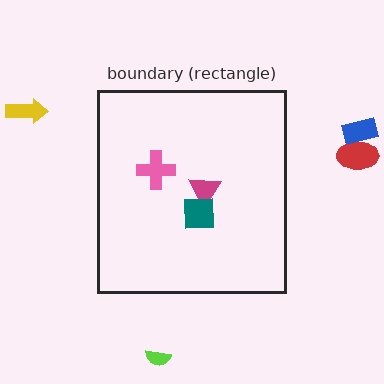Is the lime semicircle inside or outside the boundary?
Outside.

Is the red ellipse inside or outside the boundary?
Outside.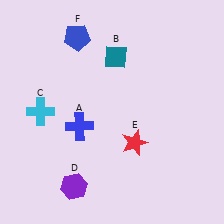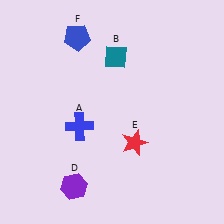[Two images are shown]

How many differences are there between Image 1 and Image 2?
There is 1 difference between the two images.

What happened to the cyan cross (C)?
The cyan cross (C) was removed in Image 2. It was in the top-left area of Image 1.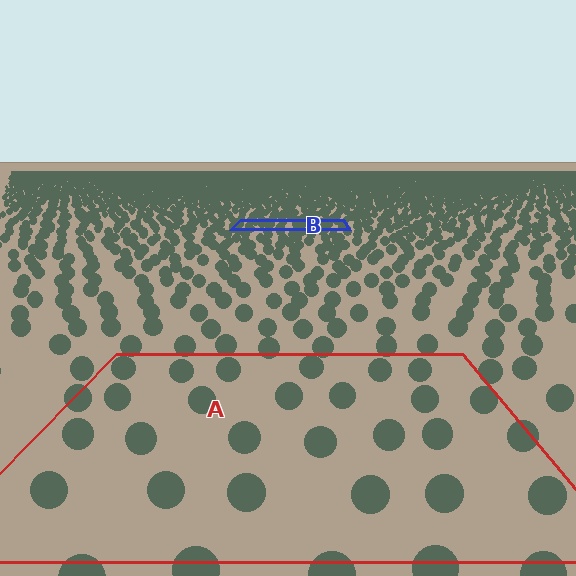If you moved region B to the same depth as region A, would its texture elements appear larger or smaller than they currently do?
They would appear larger. At a closer depth, the same texture elements are projected at a bigger on-screen size.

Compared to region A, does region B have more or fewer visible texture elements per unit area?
Region B has more texture elements per unit area — they are packed more densely because it is farther away.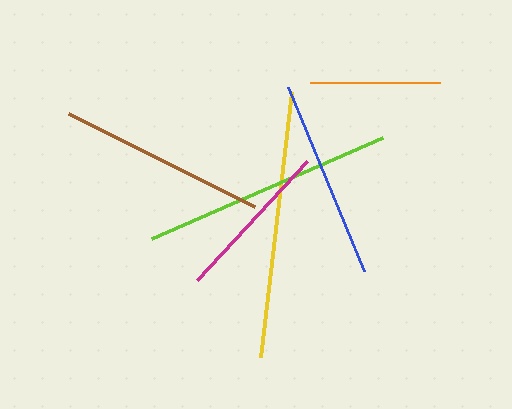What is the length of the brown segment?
The brown segment is approximately 208 pixels long.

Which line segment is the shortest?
The orange line is the shortest at approximately 130 pixels.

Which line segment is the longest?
The yellow line is the longest at approximately 267 pixels.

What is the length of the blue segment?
The blue segment is approximately 200 pixels long.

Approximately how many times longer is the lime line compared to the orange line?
The lime line is approximately 1.9 times the length of the orange line.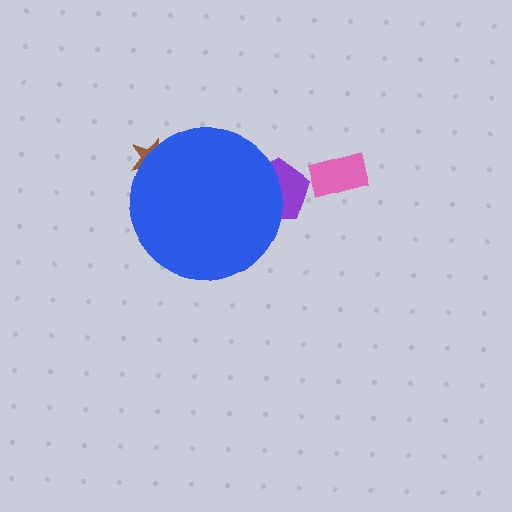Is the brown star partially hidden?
Yes, the brown star is partially hidden behind the blue circle.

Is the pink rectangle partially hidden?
No, the pink rectangle is fully visible.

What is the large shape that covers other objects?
A blue circle.